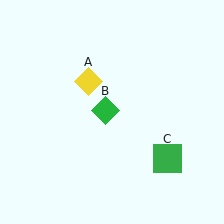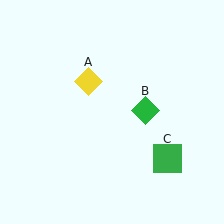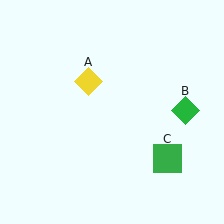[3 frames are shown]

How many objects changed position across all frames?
1 object changed position: green diamond (object B).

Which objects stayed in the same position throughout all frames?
Yellow diamond (object A) and green square (object C) remained stationary.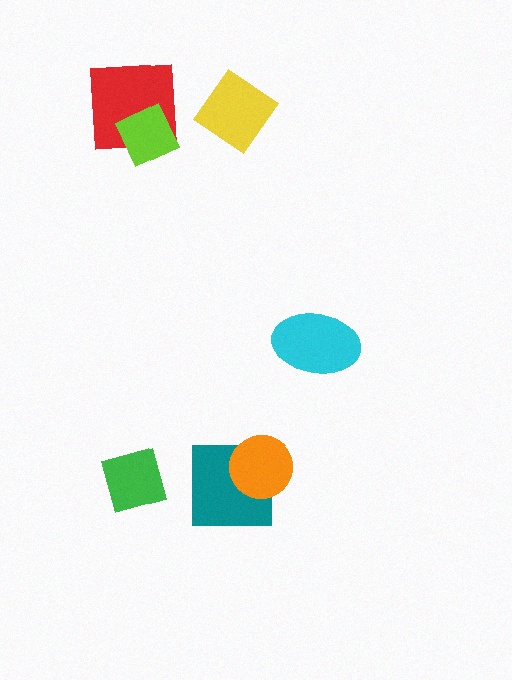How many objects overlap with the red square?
1 object overlaps with the red square.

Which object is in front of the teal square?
The orange circle is in front of the teal square.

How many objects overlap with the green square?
0 objects overlap with the green square.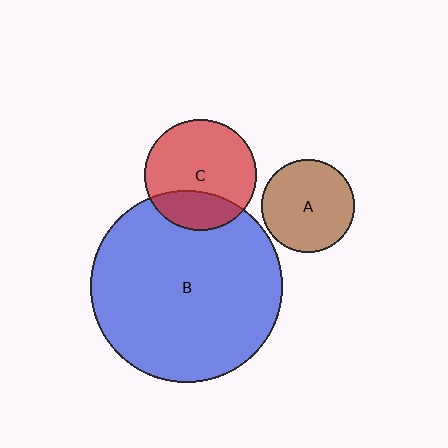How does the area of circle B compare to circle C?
Approximately 3.0 times.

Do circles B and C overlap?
Yes.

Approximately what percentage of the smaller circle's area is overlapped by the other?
Approximately 25%.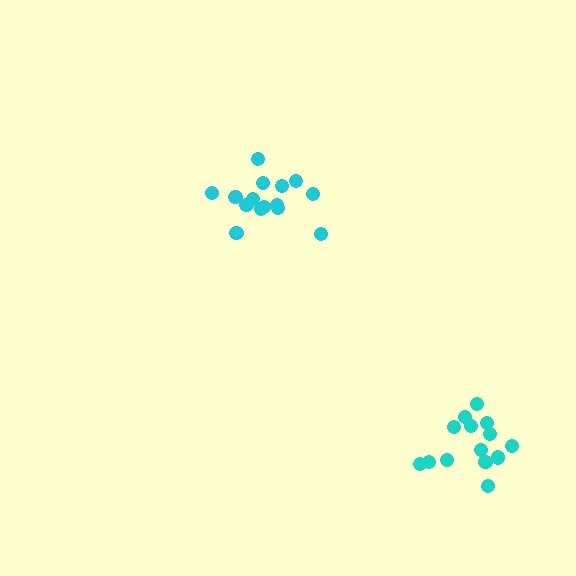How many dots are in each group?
Group 1: 14 dots, Group 2: 15 dots (29 total).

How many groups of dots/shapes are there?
There are 2 groups.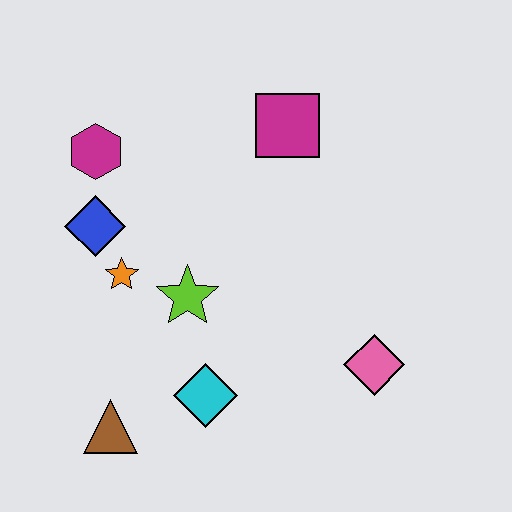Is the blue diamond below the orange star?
No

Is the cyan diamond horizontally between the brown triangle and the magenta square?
Yes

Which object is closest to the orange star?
The blue diamond is closest to the orange star.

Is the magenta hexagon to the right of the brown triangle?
No